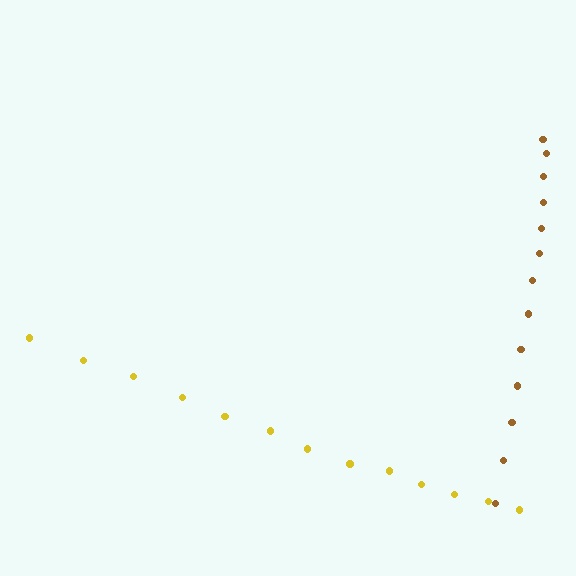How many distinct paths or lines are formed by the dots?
There are 2 distinct paths.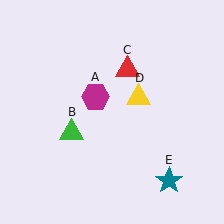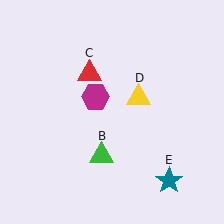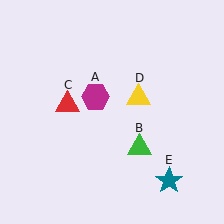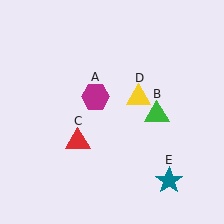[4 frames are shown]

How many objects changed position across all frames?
2 objects changed position: green triangle (object B), red triangle (object C).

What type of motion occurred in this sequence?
The green triangle (object B), red triangle (object C) rotated counterclockwise around the center of the scene.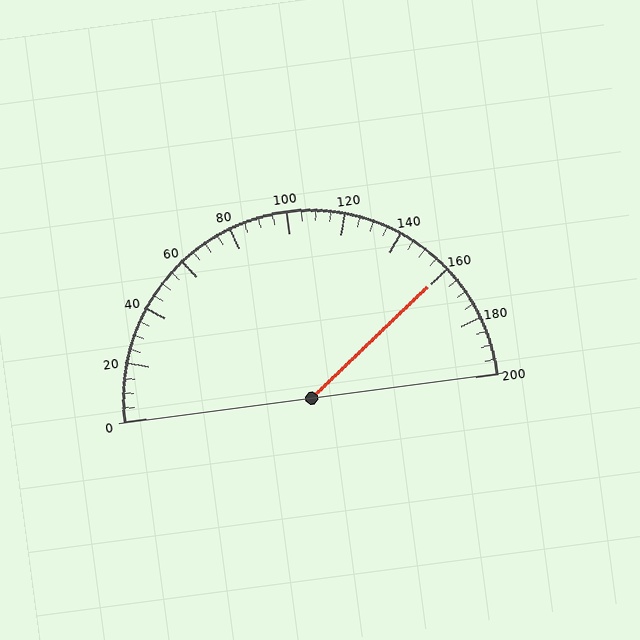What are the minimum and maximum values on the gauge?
The gauge ranges from 0 to 200.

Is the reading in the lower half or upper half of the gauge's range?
The reading is in the upper half of the range (0 to 200).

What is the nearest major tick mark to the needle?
The nearest major tick mark is 160.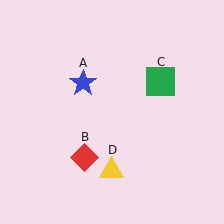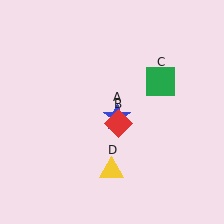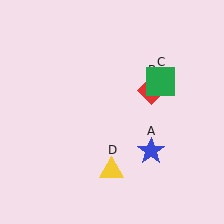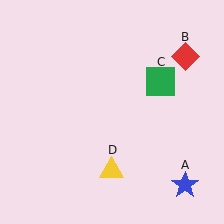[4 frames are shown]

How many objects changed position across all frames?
2 objects changed position: blue star (object A), red diamond (object B).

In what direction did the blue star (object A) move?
The blue star (object A) moved down and to the right.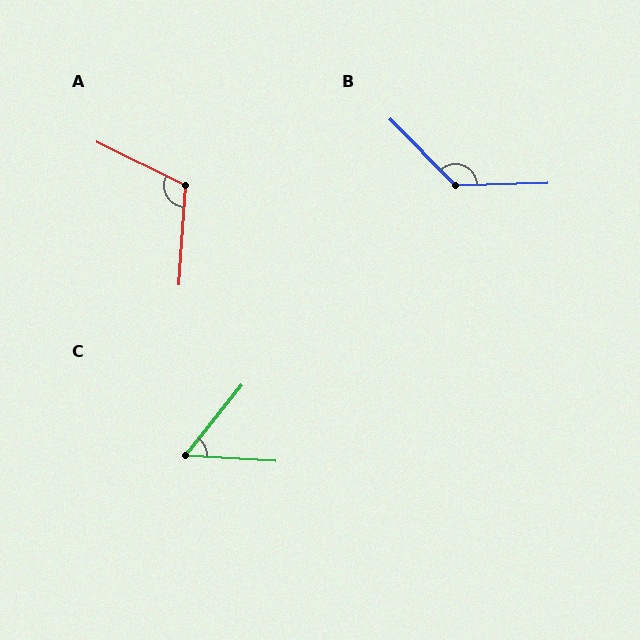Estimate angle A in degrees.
Approximately 113 degrees.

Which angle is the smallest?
C, at approximately 55 degrees.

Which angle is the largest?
B, at approximately 133 degrees.